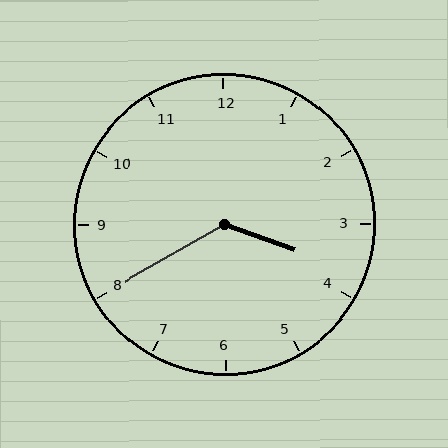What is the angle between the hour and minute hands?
Approximately 130 degrees.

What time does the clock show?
3:40.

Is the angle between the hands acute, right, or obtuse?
It is obtuse.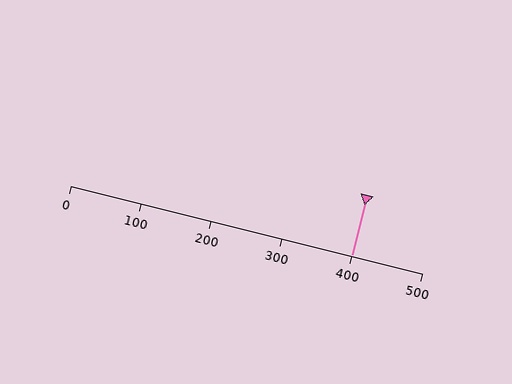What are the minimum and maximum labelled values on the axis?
The axis runs from 0 to 500.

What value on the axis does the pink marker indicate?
The marker indicates approximately 400.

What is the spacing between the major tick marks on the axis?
The major ticks are spaced 100 apart.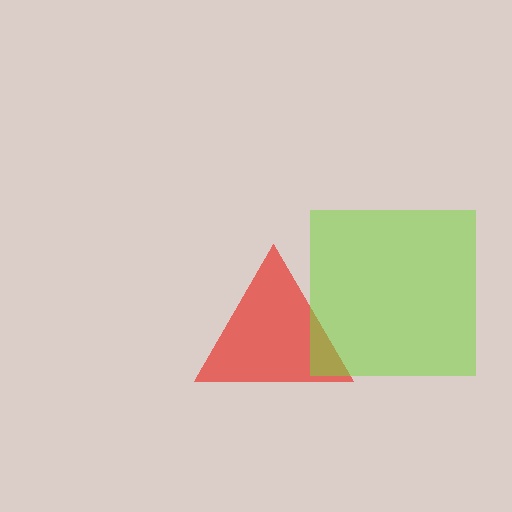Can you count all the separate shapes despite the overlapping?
Yes, there are 2 separate shapes.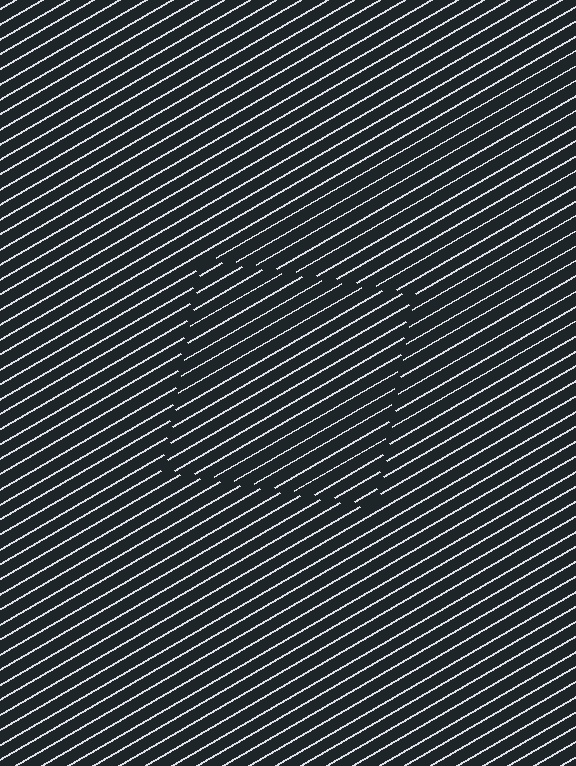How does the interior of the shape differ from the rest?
The interior of the shape contains the same grating, shifted by half a period — the contour is defined by the phase discontinuity where line-ends from the inner and outer gratings abut.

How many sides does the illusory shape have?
4 sides — the line-ends trace a square.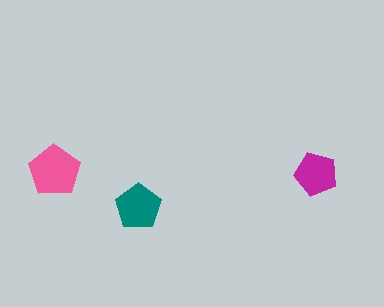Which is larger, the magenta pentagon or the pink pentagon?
The pink one.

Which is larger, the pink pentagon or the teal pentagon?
The pink one.